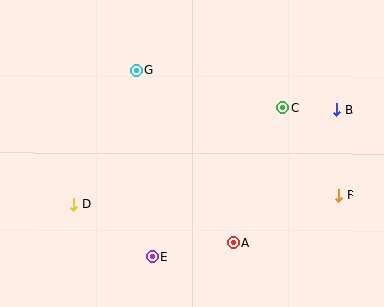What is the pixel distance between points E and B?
The distance between E and B is 236 pixels.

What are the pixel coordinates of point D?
Point D is at (74, 204).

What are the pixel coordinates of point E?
Point E is at (152, 257).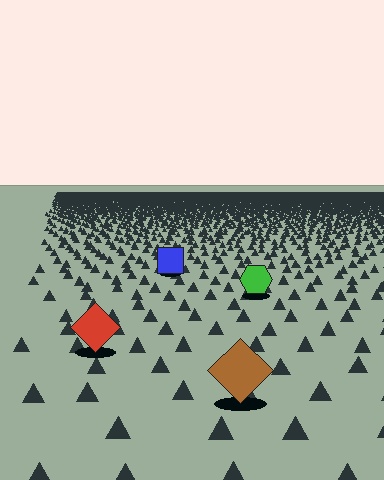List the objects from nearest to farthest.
From nearest to farthest: the brown diamond, the red diamond, the green hexagon, the blue square.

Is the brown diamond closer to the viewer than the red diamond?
Yes. The brown diamond is closer — you can tell from the texture gradient: the ground texture is coarser near it.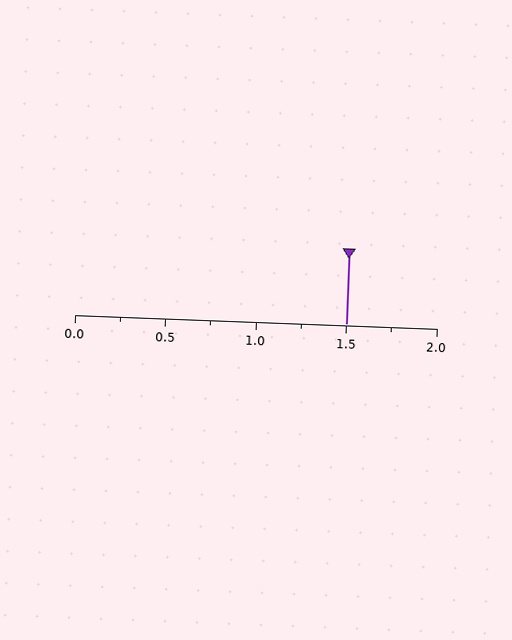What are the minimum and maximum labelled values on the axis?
The axis runs from 0.0 to 2.0.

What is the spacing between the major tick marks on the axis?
The major ticks are spaced 0.5 apart.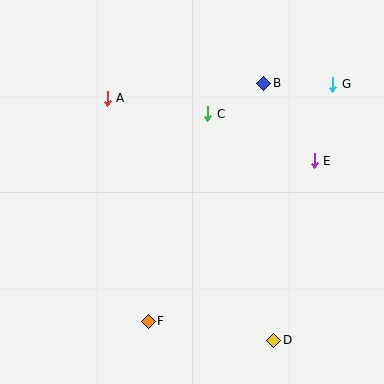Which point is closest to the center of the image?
Point C at (208, 114) is closest to the center.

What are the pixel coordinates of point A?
Point A is at (107, 98).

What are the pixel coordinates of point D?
Point D is at (273, 340).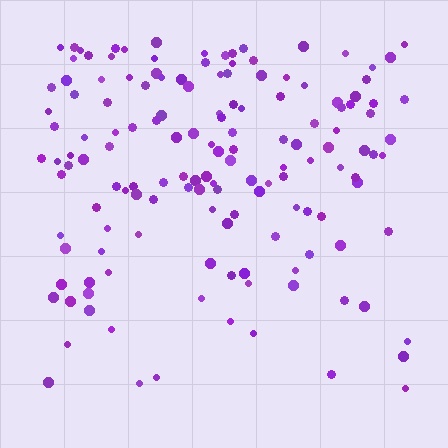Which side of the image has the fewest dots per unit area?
The bottom.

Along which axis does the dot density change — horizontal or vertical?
Vertical.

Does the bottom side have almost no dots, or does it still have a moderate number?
Still a moderate number, just noticeably fewer than the top.